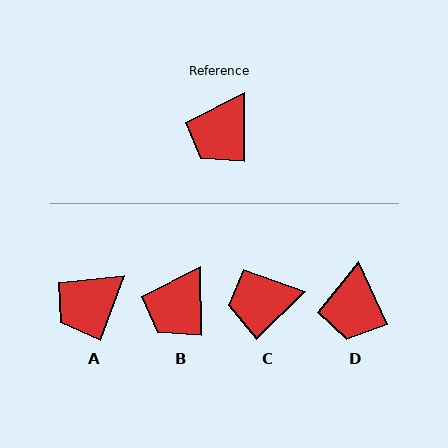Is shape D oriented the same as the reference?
No, it is off by about 24 degrees.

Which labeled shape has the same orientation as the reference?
B.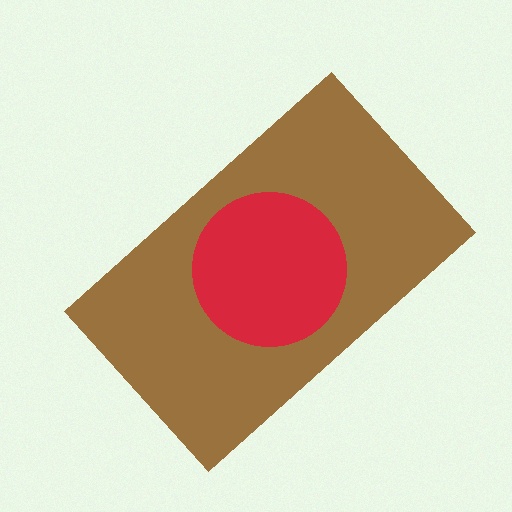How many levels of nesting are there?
2.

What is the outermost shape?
The brown rectangle.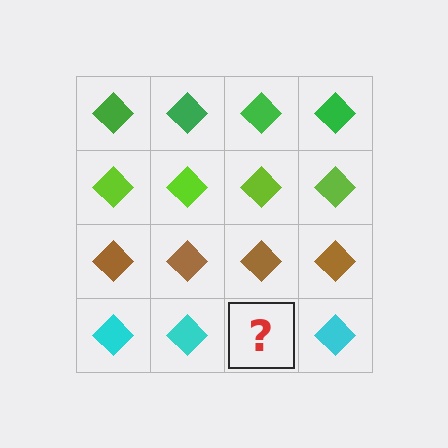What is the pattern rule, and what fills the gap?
The rule is that each row has a consistent color. The gap should be filled with a cyan diamond.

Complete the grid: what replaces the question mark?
The question mark should be replaced with a cyan diamond.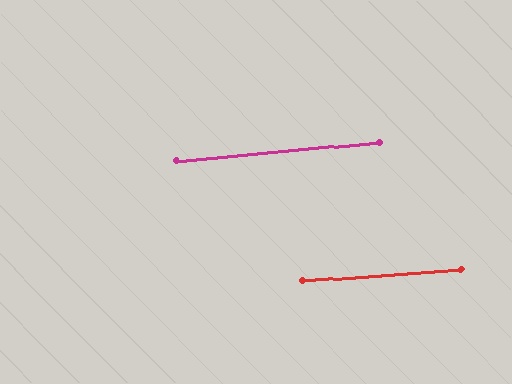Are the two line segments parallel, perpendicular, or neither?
Parallel — their directions differ by only 0.9°.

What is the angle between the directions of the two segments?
Approximately 1 degree.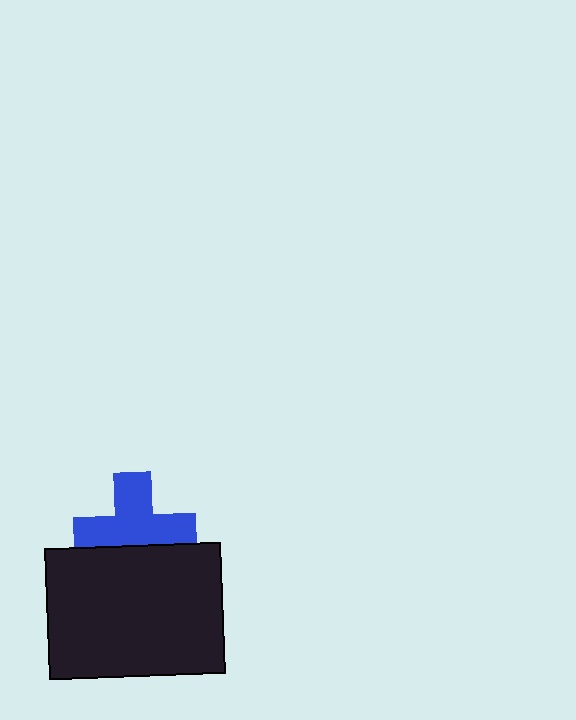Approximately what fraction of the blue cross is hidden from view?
Roughly 33% of the blue cross is hidden behind the black rectangle.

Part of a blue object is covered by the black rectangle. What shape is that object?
It is a cross.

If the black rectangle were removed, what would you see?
You would see the complete blue cross.